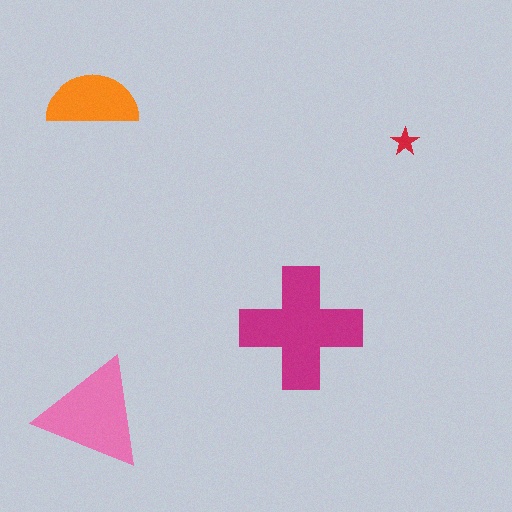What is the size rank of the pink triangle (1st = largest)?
2nd.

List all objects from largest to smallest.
The magenta cross, the pink triangle, the orange semicircle, the red star.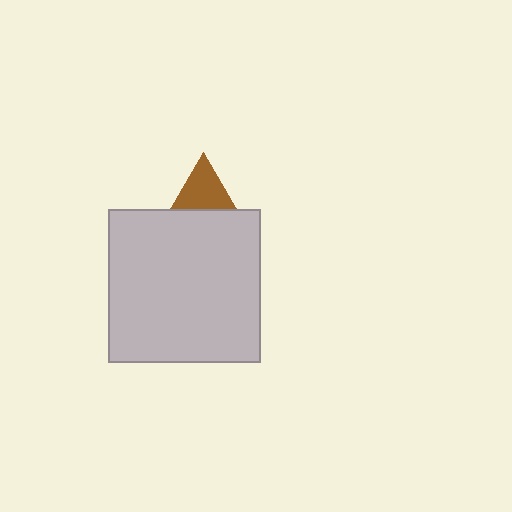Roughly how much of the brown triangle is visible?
A small part of it is visible (roughly 43%).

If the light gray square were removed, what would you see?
You would see the complete brown triangle.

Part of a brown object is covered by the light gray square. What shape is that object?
It is a triangle.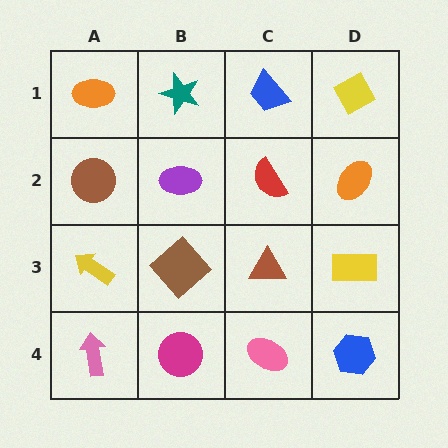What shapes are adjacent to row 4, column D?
A yellow rectangle (row 3, column D), a pink ellipse (row 4, column C).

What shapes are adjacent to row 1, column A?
A brown circle (row 2, column A), a teal star (row 1, column B).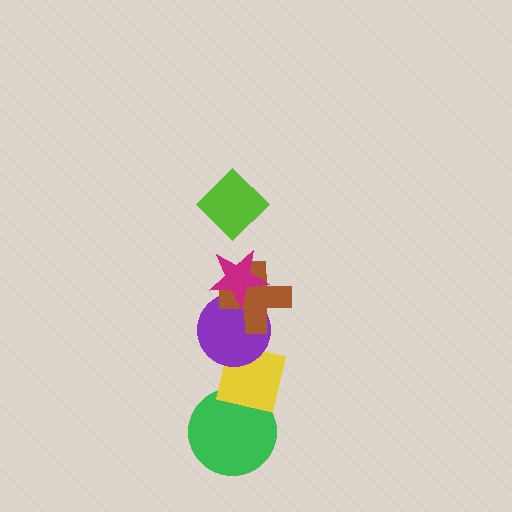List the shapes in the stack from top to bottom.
From top to bottom: the lime diamond, the magenta star, the brown cross, the purple circle, the yellow square, the green circle.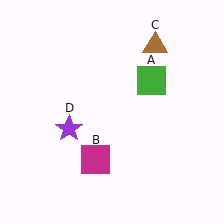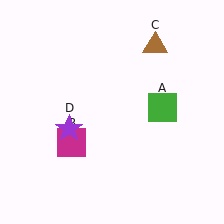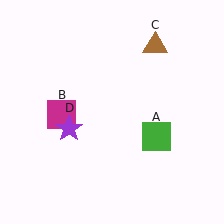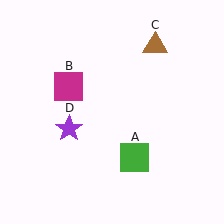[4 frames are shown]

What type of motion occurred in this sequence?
The green square (object A), magenta square (object B) rotated clockwise around the center of the scene.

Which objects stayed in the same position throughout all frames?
Brown triangle (object C) and purple star (object D) remained stationary.